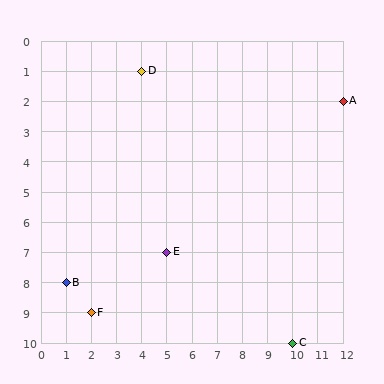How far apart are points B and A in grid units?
Points B and A are 11 columns and 6 rows apart (about 12.5 grid units diagonally).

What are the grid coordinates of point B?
Point B is at grid coordinates (1, 8).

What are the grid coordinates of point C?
Point C is at grid coordinates (10, 10).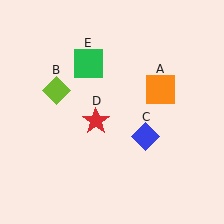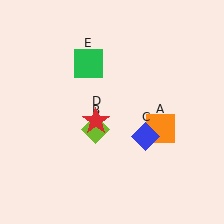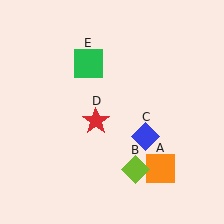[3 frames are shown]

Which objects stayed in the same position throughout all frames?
Blue diamond (object C) and red star (object D) and green square (object E) remained stationary.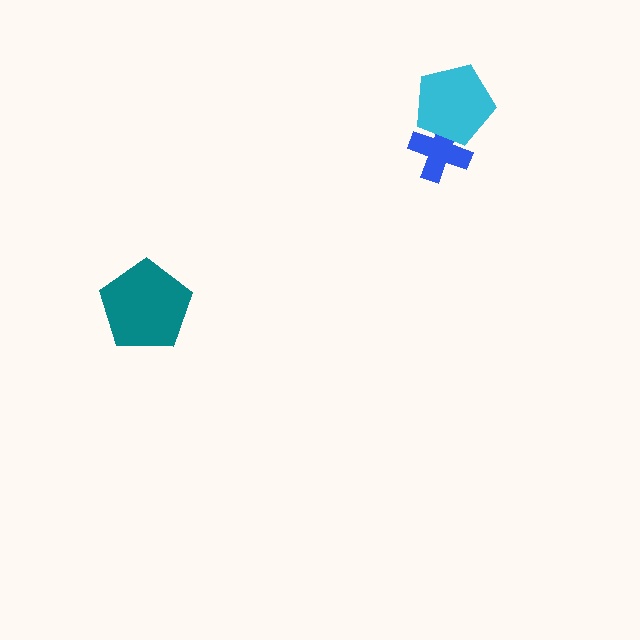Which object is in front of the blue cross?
The cyan pentagon is in front of the blue cross.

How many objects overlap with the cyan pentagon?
1 object overlaps with the cyan pentagon.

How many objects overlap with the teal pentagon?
0 objects overlap with the teal pentagon.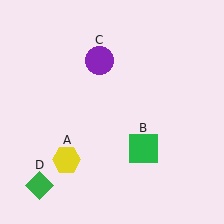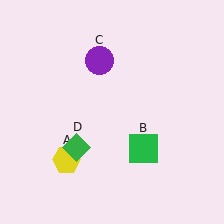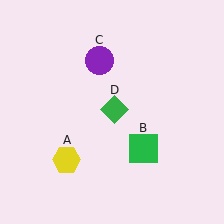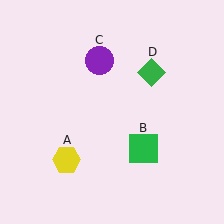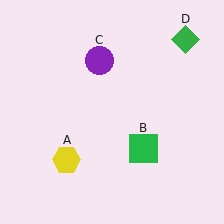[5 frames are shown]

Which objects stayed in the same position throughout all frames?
Yellow hexagon (object A) and green square (object B) and purple circle (object C) remained stationary.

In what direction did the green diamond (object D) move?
The green diamond (object D) moved up and to the right.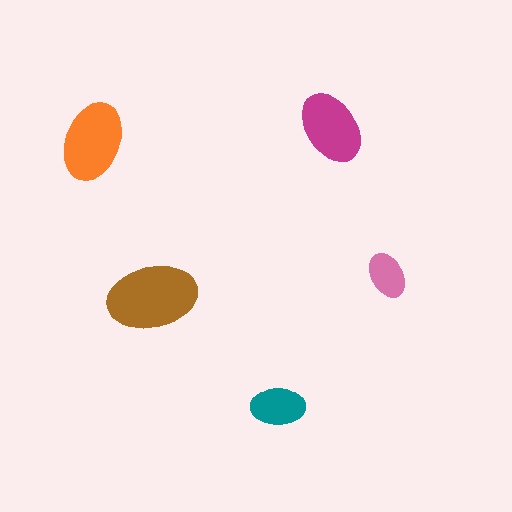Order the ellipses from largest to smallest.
the brown one, the orange one, the magenta one, the teal one, the pink one.